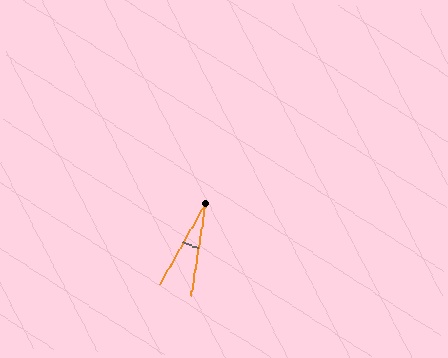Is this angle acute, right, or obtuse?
It is acute.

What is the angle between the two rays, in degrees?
Approximately 21 degrees.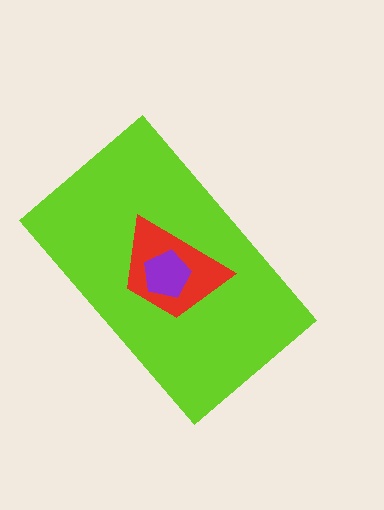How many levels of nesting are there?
3.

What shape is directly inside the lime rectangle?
The red trapezoid.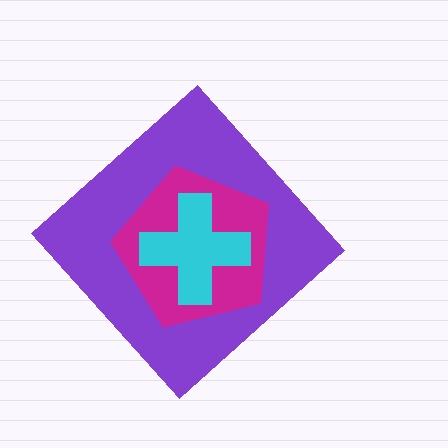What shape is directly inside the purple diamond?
The magenta pentagon.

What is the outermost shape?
The purple diamond.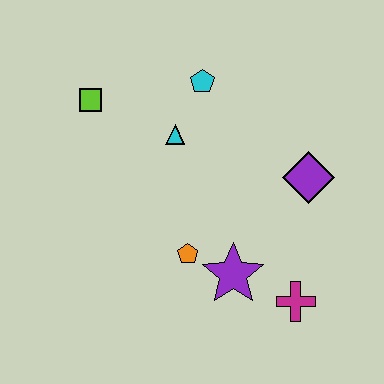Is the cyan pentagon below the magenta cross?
No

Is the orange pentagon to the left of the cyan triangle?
No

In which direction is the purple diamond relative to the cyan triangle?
The purple diamond is to the right of the cyan triangle.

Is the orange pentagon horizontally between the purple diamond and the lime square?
Yes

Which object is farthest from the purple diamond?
The lime square is farthest from the purple diamond.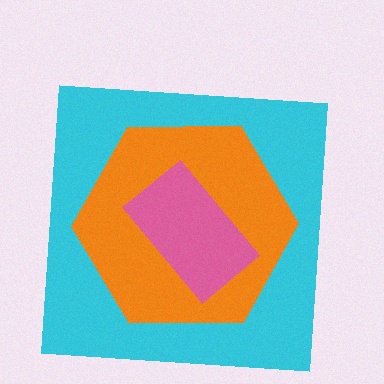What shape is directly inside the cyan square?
The orange hexagon.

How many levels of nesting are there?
3.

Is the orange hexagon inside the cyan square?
Yes.